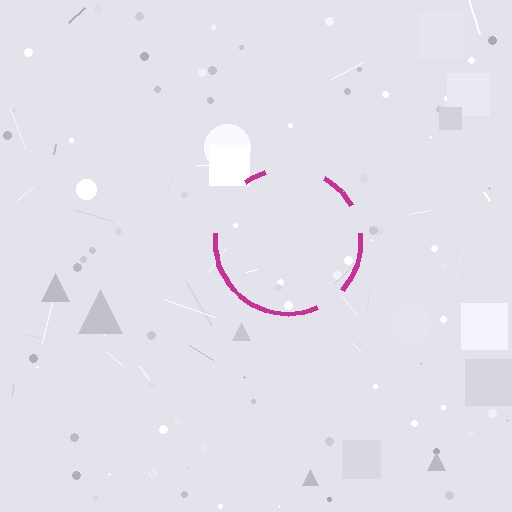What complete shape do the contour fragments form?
The contour fragments form a circle.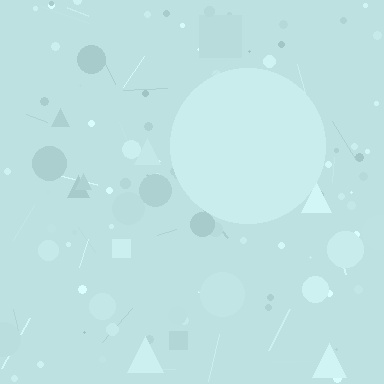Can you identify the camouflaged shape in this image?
The camouflaged shape is a circle.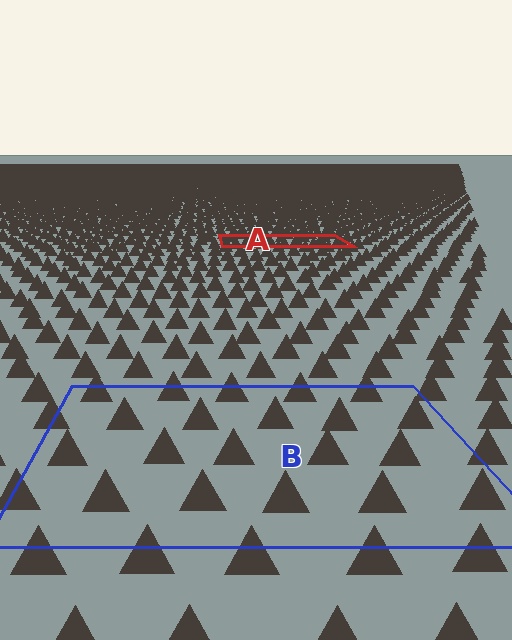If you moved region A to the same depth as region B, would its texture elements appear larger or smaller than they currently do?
They would appear larger. At a closer depth, the same texture elements are projected at a bigger on-screen size.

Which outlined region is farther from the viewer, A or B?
Region A is farther from the viewer — the texture elements inside it appear smaller and more densely packed.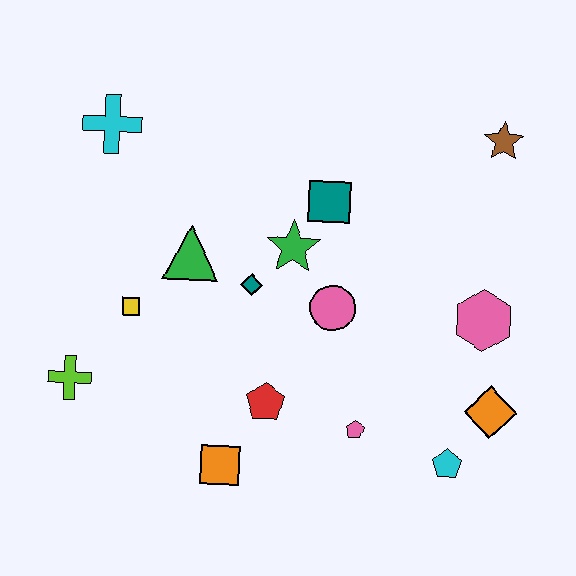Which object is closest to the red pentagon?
The orange square is closest to the red pentagon.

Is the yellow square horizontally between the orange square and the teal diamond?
No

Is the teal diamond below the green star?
Yes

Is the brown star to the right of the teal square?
Yes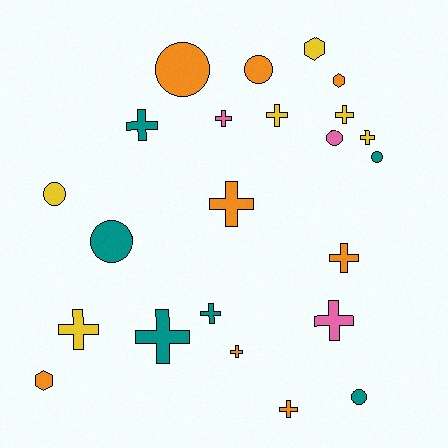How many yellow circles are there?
There is 1 yellow circle.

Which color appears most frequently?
Orange, with 8 objects.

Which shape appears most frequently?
Cross, with 13 objects.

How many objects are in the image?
There are 23 objects.